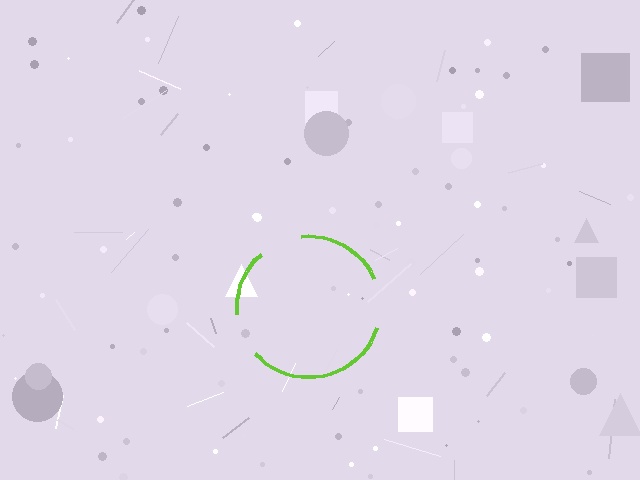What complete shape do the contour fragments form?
The contour fragments form a circle.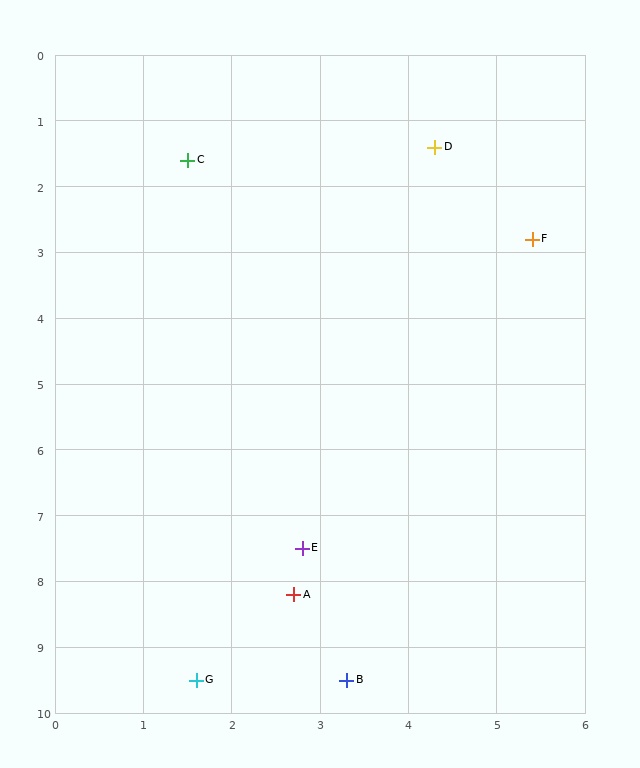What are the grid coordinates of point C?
Point C is at approximately (1.5, 1.6).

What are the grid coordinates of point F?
Point F is at approximately (5.4, 2.8).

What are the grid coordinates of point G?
Point G is at approximately (1.6, 9.5).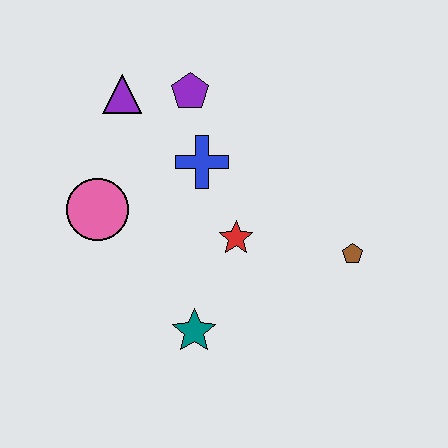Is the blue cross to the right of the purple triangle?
Yes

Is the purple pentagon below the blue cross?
No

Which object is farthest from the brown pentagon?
The purple triangle is farthest from the brown pentagon.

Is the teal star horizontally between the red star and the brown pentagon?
No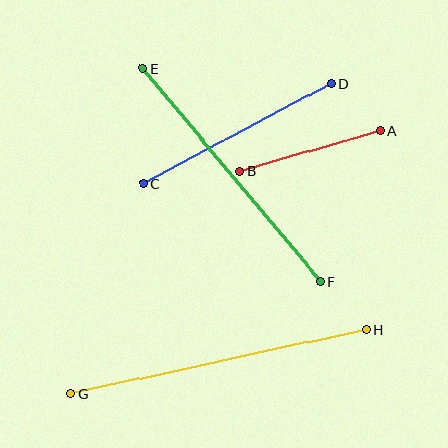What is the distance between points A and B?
The distance is approximately 146 pixels.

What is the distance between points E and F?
The distance is approximately 277 pixels.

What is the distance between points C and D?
The distance is approximately 213 pixels.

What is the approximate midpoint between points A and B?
The midpoint is at approximately (310, 151) pixels.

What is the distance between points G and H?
The distance is approximately 302 pixels.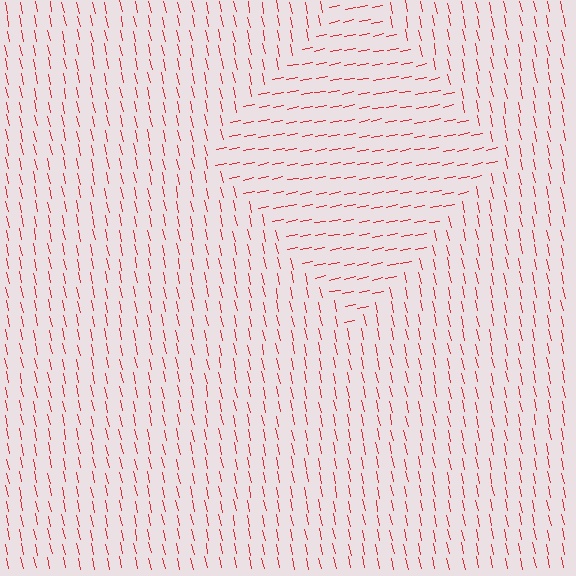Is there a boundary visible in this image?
Yes, there is a texture boundary formed by a change in line orientation.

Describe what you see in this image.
The image is filled with small red line segments. A diamond region in the image has lines oriented differently from the surrounding lines, creating a visible texture boundary.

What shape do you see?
I see a diamond.